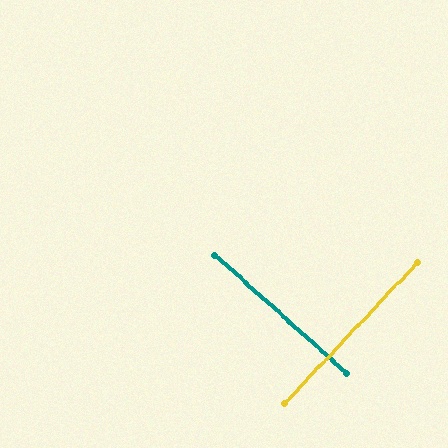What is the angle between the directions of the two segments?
Approximately 89 degrees.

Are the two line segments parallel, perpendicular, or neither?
Perpendicular — they meet at approximately 89°.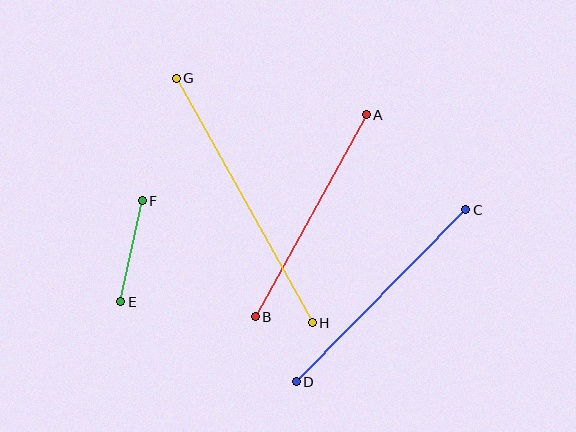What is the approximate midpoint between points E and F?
The midpoint is at approximately (132, 251) pixels.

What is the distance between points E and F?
The distance is approximately 104 pixels.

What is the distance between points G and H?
The distance is approximately 279 pixels.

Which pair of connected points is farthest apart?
Points G and H are farthest apart.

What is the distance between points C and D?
The distance is approximately 242 pixels.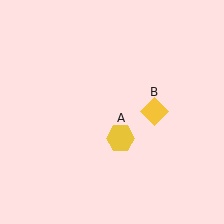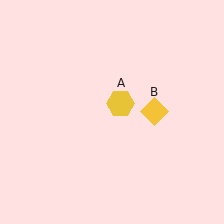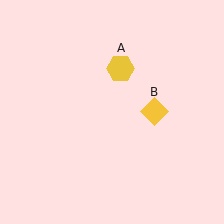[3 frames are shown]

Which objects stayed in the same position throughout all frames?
Yellow diamond (object B) remained stationary.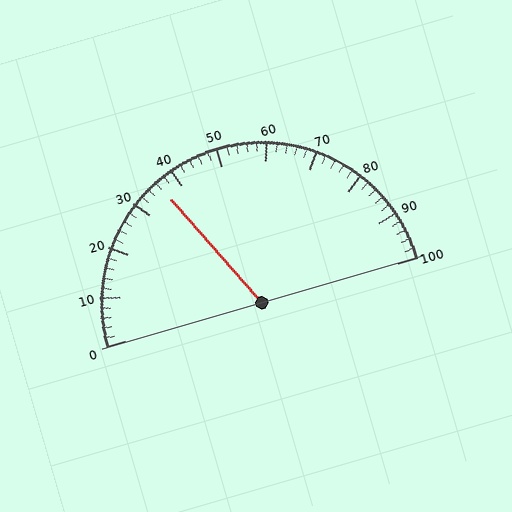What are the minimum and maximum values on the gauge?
The gauge ranges from 0 to 100.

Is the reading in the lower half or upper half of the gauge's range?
The reading is in the lower half of the range (0 to 100).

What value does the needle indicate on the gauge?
The needle indicates approximately 36.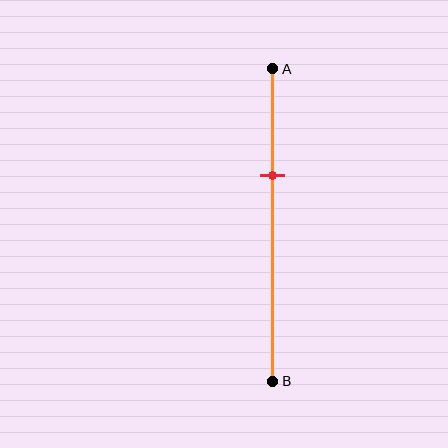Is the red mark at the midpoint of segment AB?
No, the mark is at about 35% from A, not at the 50% midpoint.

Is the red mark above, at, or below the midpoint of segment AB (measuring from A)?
The red mark is above the midpoint of segment AB.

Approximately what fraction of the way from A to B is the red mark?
The red mark is approximately 35% of the way from A to B.